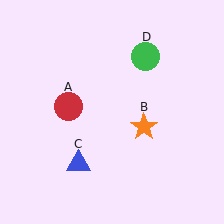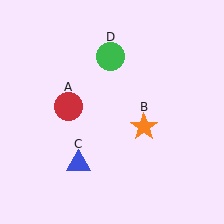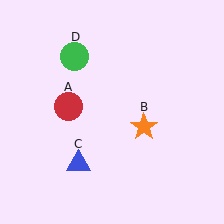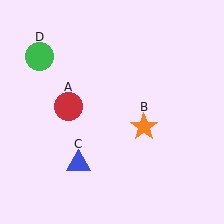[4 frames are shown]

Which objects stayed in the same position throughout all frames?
Red circle (object A) and orange star (object B) and blue triangle (object C) remained stationary.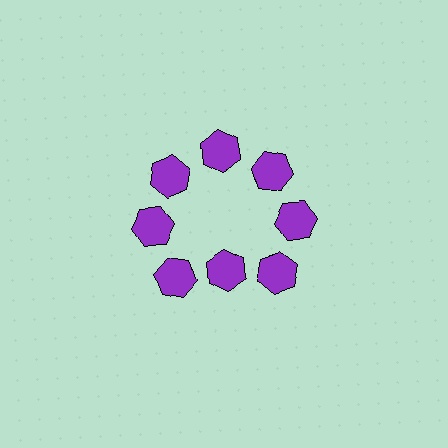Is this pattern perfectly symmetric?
No. The 8 purple hexagons are arranged in a ring, but one element near the 6 o'clock position is pulled inward toward the center, breaking the 8-fold rotational symmetry.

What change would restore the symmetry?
The symmetry would be restored by moving it outward, back onto the ring so that all 8 hexagons sit at equal angles and equal distance from the center.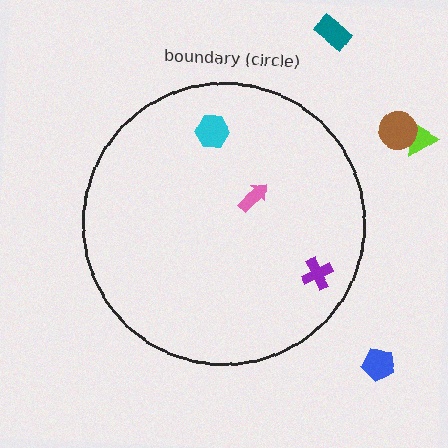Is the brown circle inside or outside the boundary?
Outside.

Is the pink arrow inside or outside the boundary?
Inside.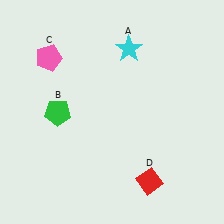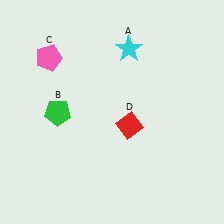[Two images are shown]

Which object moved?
The red diamond (D) moved up.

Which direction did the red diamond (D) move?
The red diamond (D) moved up.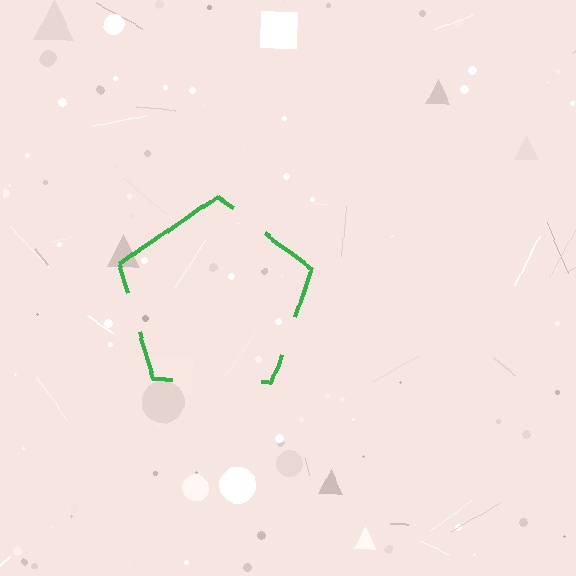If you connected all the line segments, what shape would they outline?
They would outline a pentagon.